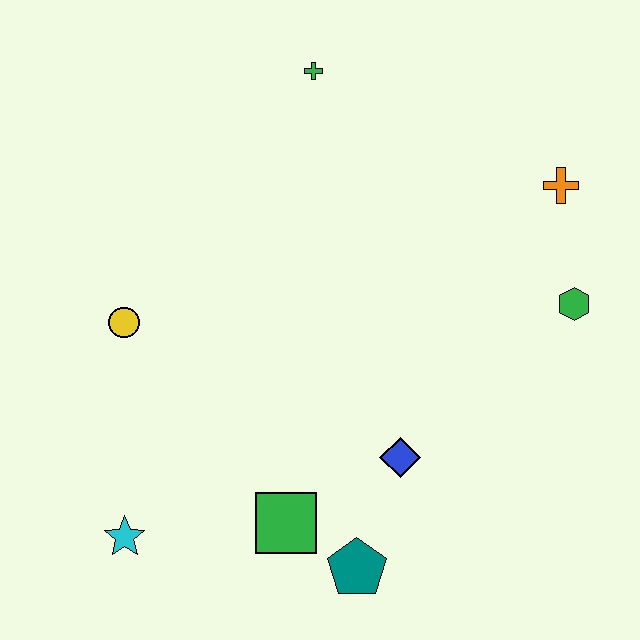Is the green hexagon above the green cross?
No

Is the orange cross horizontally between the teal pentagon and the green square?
No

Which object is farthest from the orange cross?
The cyan star is farthest from the orange cross.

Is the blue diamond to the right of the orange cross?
No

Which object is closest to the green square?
The teal pentagon is closest to the green square.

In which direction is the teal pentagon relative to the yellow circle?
The teal pentagon is below the yellow circle.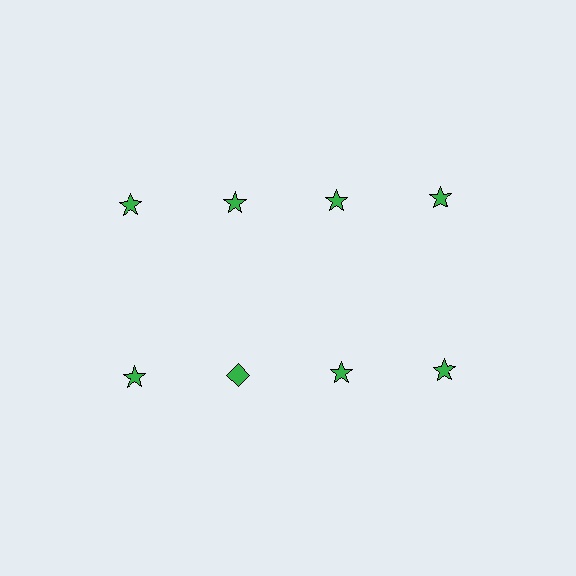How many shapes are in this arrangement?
There are 8 shapes arranged in a grid pattern.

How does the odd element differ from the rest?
It has a different shape: diamond instead of star.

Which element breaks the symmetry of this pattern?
The green diamond in the second row, second from left column breaks the symmetry. All other shapes are green stars.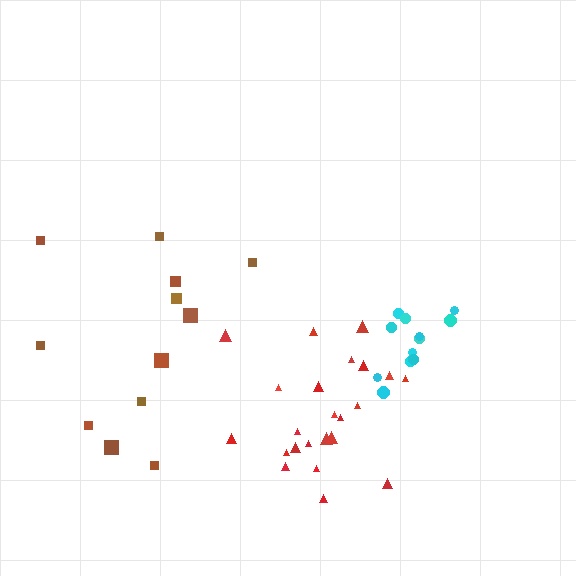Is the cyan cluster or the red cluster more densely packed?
Cyan.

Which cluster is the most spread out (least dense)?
Brown.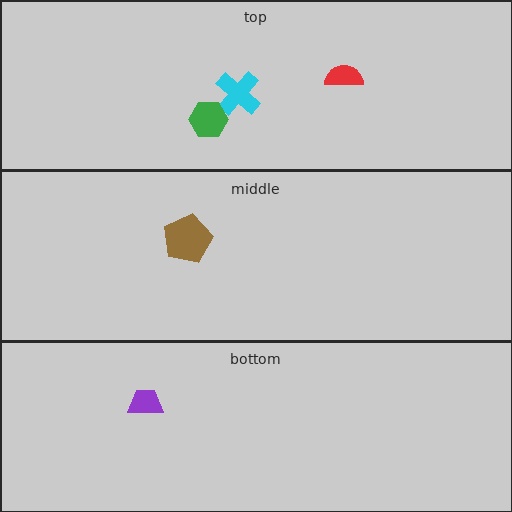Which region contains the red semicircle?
The top region.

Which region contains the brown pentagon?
The middle region.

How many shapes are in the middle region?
1.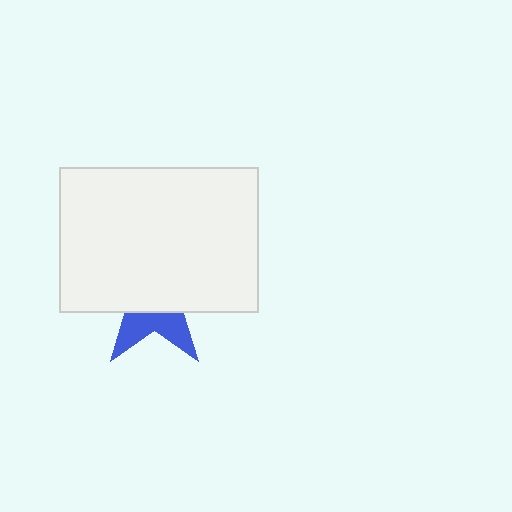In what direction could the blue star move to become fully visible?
The blue star could move down. That would shift it out from behind the white rectangle entirely.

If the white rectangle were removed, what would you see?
You would see the complete blue star.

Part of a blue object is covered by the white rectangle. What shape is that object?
It is a star.